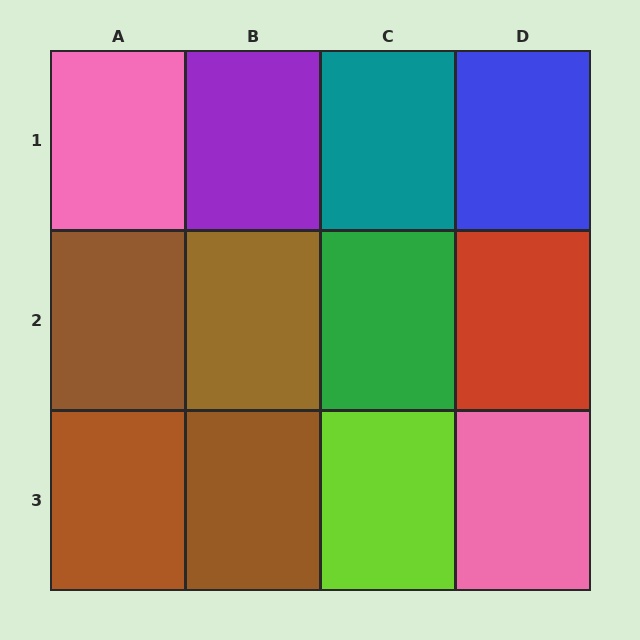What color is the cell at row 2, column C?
Green.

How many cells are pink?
2 cells are pink.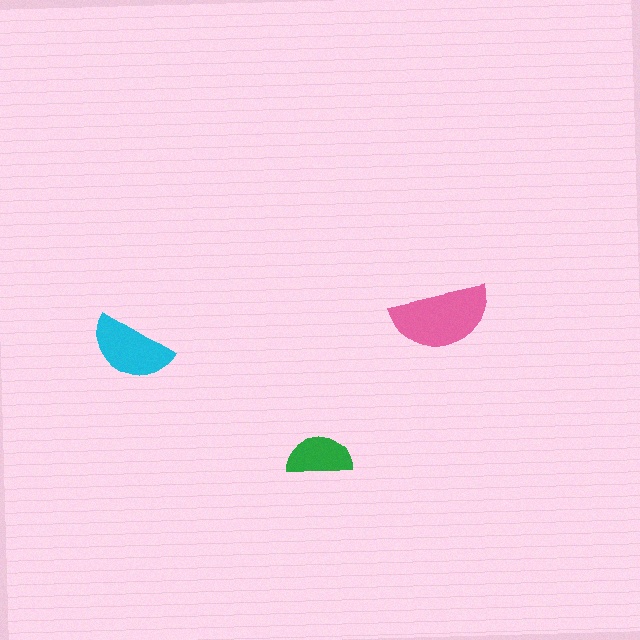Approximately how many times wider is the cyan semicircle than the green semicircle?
About 1.5 times wider.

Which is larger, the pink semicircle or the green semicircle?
The pink one.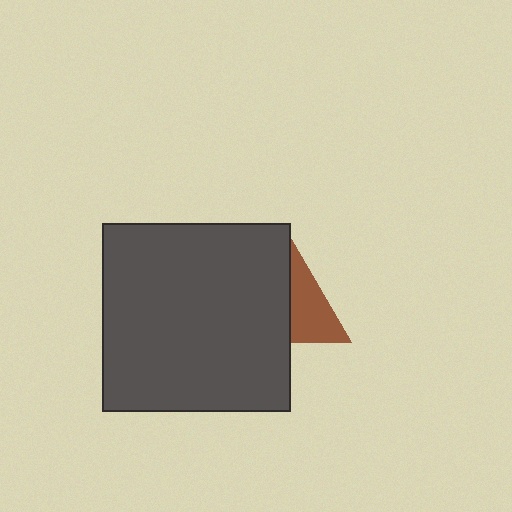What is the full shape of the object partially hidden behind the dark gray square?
The partially hidden object is a brown triangle.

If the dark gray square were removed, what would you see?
You would see the complete brown triangle.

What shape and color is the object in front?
The object in front is a dark gray square.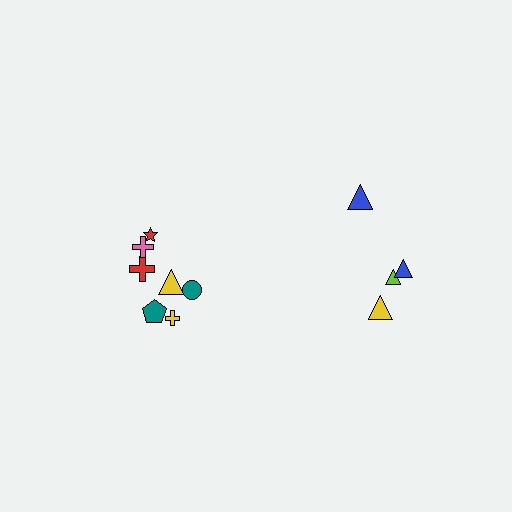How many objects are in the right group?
There are 4 objects.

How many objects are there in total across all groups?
There are 11 objects.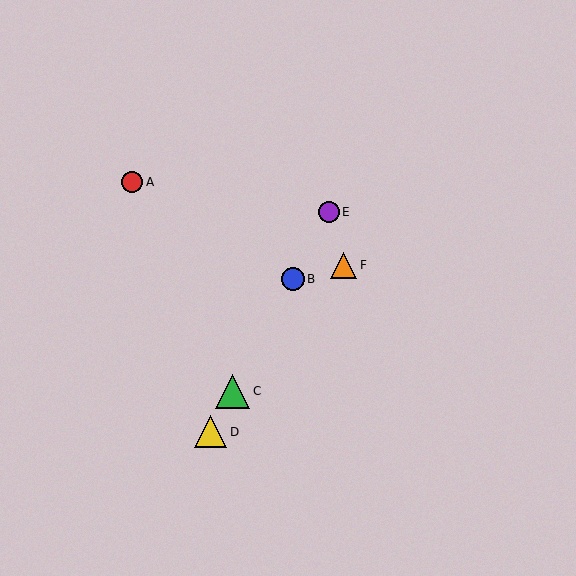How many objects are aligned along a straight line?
4 objects (B, C, D, E) are aligned along a straight line.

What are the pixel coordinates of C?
Object C is at (233, 391).